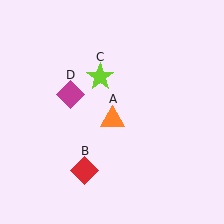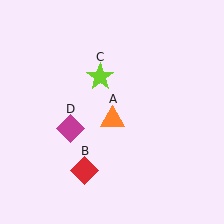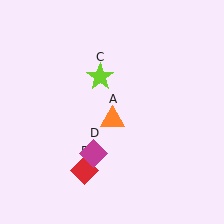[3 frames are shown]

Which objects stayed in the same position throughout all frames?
Orange triangle (object A) and red diamond (object B) and lime star (object C) remained stationary.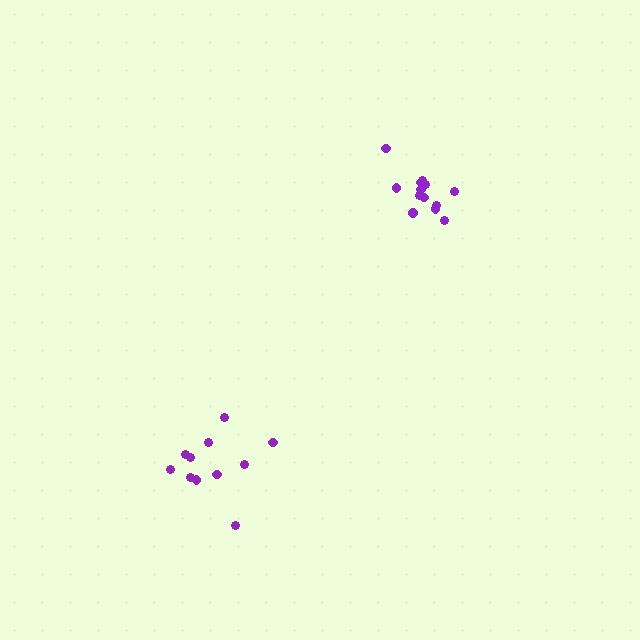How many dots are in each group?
Group 1: 13 dots, Group 2: 11 dots (24 total).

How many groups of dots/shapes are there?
There are 2 groups.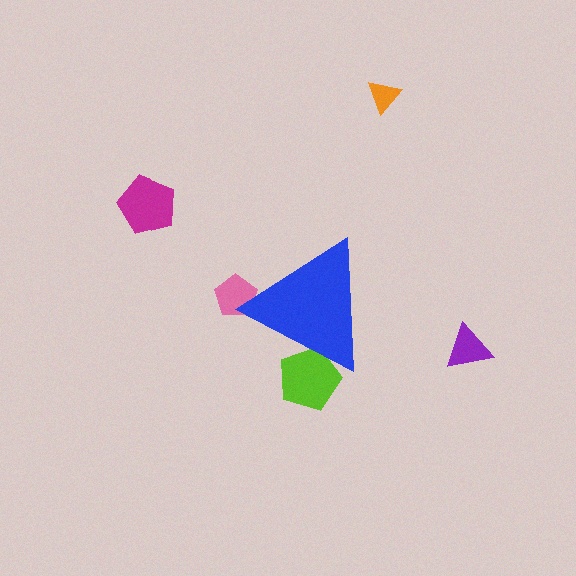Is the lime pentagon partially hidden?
Yes, the lime pentagon is partially hidden behind the blue triangle.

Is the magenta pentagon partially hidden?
No, the magenta pentagon is fully visible.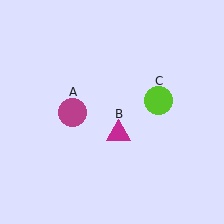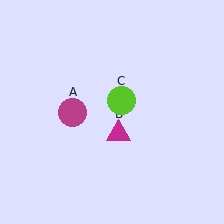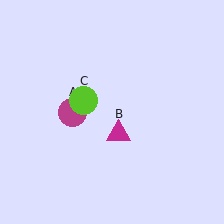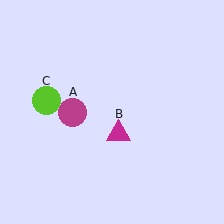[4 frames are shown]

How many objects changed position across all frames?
1 object changed position: lime circle (object C).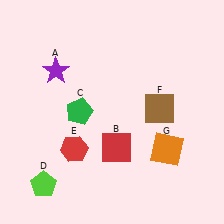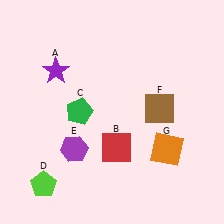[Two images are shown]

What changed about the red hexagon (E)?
In Image 1, E is red. In Image 2, it changed to purple.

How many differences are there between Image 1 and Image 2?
There is 1 difference between the two images.